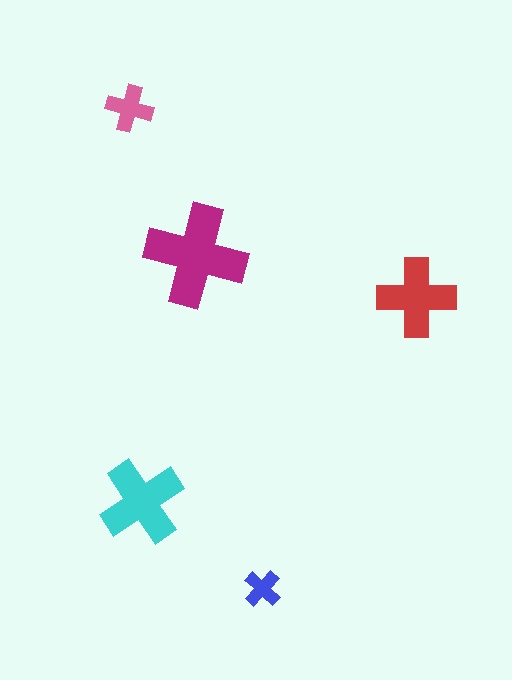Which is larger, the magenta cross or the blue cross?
The magenta one.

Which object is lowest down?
The blue cross is bottommost.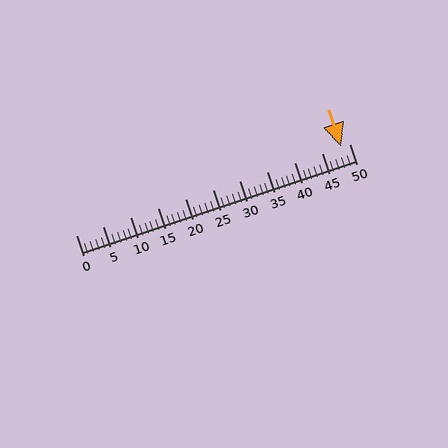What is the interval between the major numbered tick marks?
The major tick marks are spaced 5 units apart.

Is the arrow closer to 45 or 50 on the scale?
The arrow is closer to 50.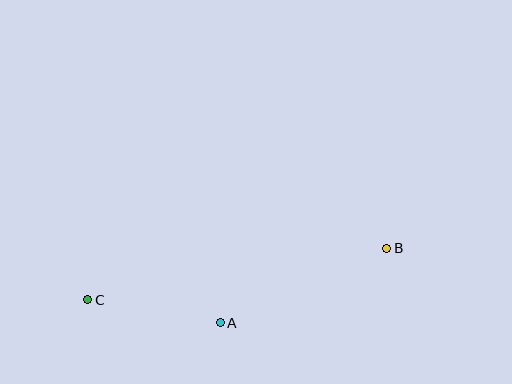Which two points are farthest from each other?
Points B and C are farthest from each other.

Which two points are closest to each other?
Points A and C are closest to each other.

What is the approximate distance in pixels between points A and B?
The distance between A and B is approximately 182 pixels.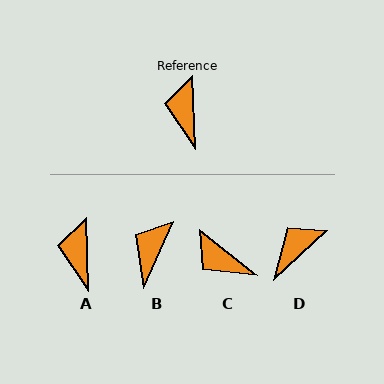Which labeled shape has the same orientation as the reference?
A.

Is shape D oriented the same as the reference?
No, it is off by about 49 degrees.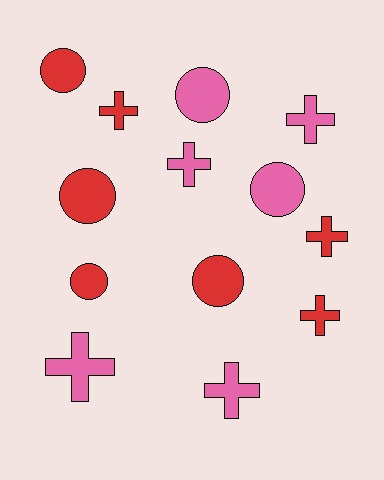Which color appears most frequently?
Red, with 7 objects.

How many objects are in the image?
There are 13 objects.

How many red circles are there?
There are 4 red circles.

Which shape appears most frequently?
Cross, with 7 objects.